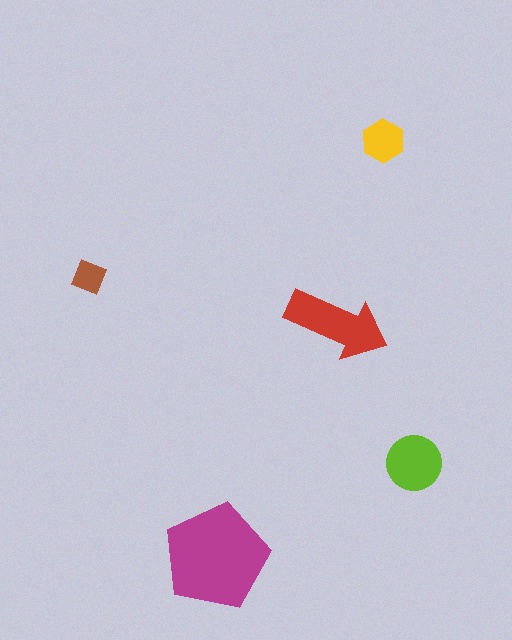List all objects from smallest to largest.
The brown diamond, the yellow hexagon, the lime circle, the red arrow, the magenta pentagon.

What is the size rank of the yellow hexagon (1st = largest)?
4th.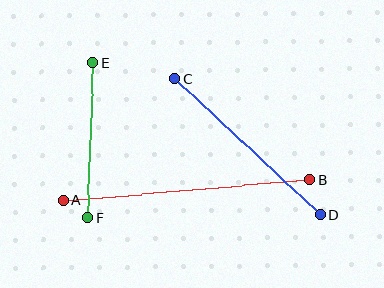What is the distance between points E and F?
The distance is approximately 155 pixels.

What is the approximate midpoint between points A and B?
The midpoint is at approximately (186, 190) pixels.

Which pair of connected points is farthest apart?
Points A and B are farthest apart.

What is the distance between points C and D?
The distance is approximately 198 pixels.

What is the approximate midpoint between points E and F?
The midpoint is at approximately (90, 140) pixels.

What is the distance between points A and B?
The distance is approximately 249 pixels.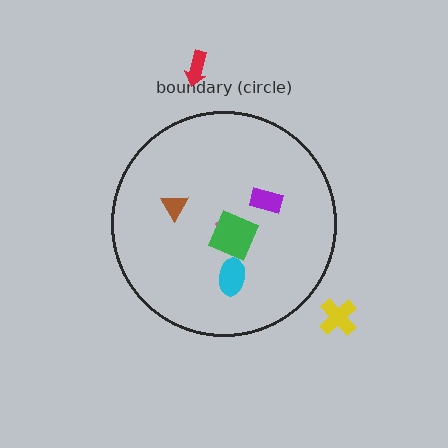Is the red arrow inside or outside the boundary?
Outside.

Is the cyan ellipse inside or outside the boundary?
Inside.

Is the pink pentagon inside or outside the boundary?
Inside.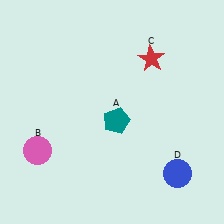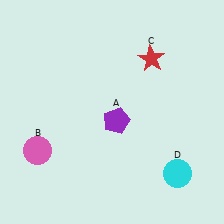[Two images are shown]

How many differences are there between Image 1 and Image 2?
There are 2 differences between the two images.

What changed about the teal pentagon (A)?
In Image 1, A is teal. In Image 2, it changed to purple.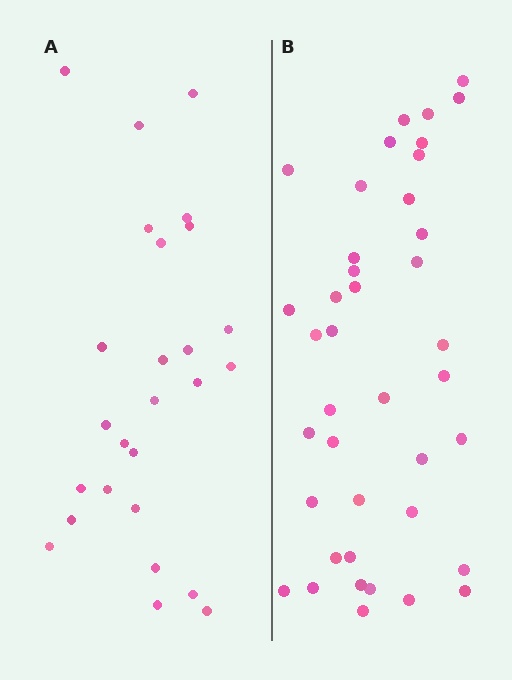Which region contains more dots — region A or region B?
Region B (the right region) has more dots.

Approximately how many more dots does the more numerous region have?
Region B has approximately 15 more dots than region A.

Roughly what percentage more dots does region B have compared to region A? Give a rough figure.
About 55% more.